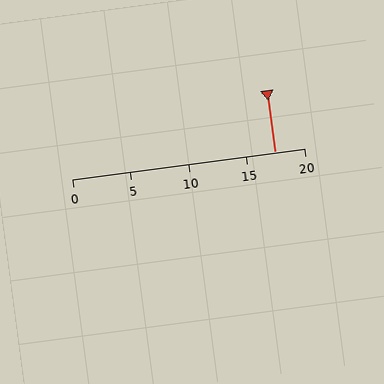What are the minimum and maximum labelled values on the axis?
The axis runs from 0 to 20.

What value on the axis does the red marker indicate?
The marker indicates approximately 17.5.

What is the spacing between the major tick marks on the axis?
The major ticks are spaced 5 apart.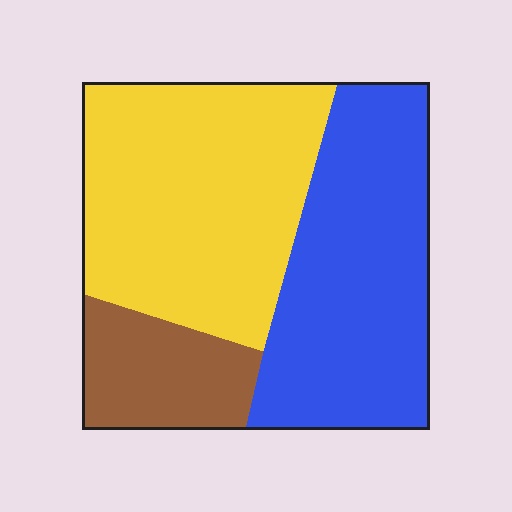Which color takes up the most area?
Yellow, at roughly 45%.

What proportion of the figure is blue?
Blue takes up about two fifths (2/5) of the figure.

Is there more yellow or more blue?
Yellow.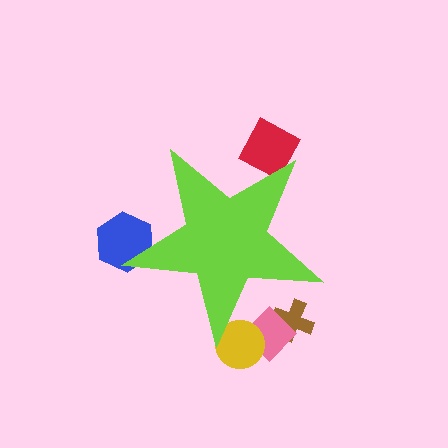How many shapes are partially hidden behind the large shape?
5 shapes are partially hidden.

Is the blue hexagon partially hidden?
Yes, the blue hexagon is partially hidden behind the lime star.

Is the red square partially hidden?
Yes, the red square is partially hidden behind the lime star.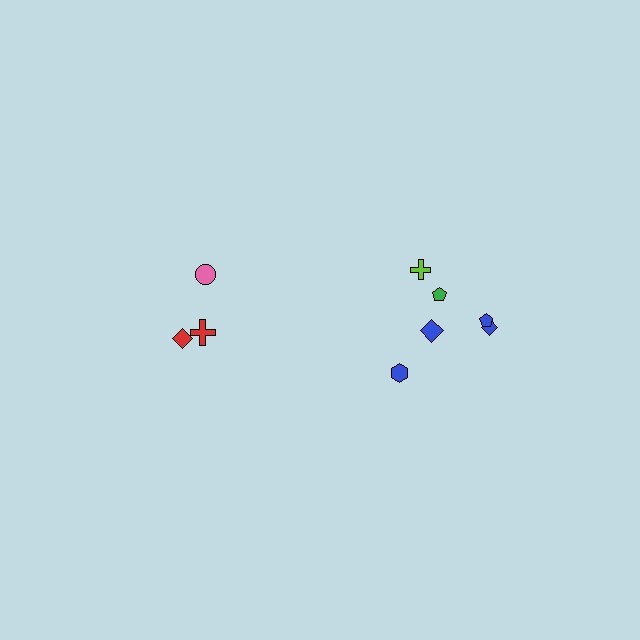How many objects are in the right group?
There are 6 objects.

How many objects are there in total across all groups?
There are 9 objects.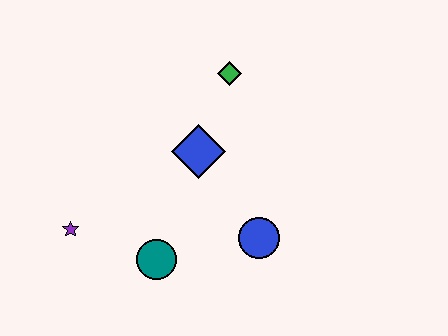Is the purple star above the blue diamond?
No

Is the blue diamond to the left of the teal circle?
No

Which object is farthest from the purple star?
The green diamond is farthest from the purple star.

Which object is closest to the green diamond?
The blue diamond is closest to the green diamond.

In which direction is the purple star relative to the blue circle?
The purple star is to the left of the blue circle.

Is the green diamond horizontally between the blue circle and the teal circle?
Yes